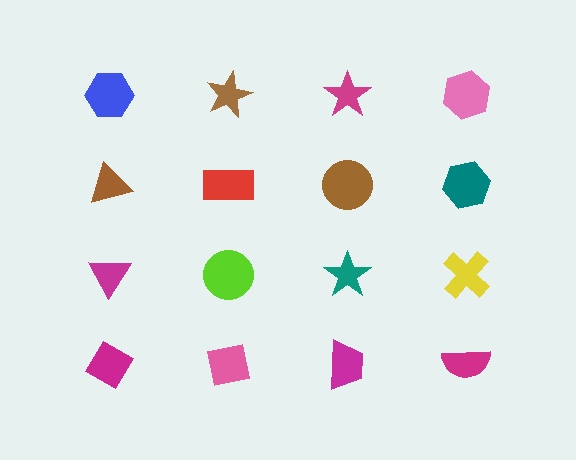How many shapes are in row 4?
4 shapes.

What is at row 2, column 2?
A red rectangle.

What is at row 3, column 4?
A yellow cross.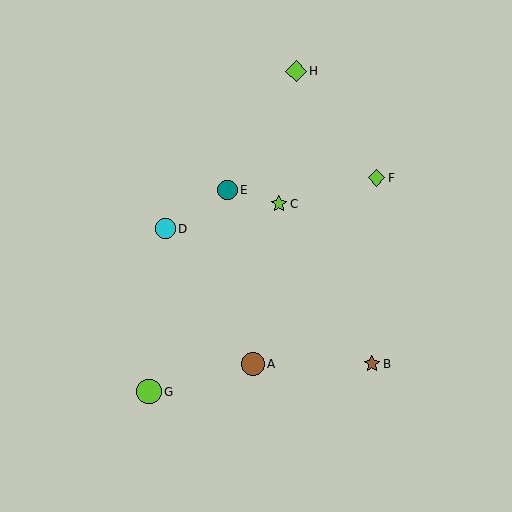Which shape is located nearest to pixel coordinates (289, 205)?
The lime star (labeled C) at (279, 204) is nearest to that location.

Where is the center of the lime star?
The center of the lime star is at (279, 204).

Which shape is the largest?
The lime circle (labeled G) is the largest.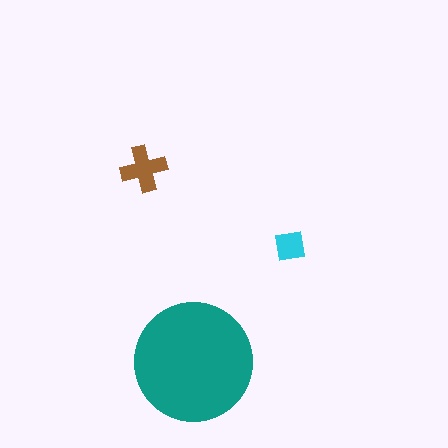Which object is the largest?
The teal circle.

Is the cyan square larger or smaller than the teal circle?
Smaller.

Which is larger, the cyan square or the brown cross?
The brown cross.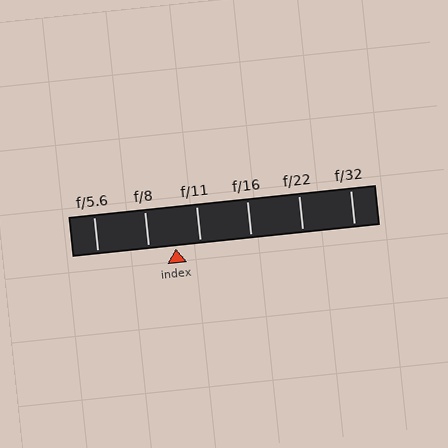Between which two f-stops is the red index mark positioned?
The index mark is between f/8 and f/11.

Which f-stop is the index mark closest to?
The index mark is closest to f/11.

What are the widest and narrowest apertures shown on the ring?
The widest aperture shown is f/5.6 and the narrowest is f/32.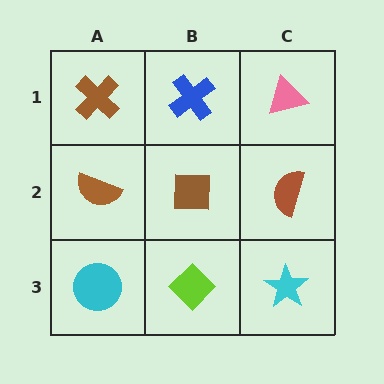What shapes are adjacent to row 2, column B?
A blue cross (row 1, column B), a lime diamond (row 3, column B), a brown semicircle (row 2, column A), a brown semicircle (row 2, column C).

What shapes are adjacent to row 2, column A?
A brown cross (row 1, column A), a cyan circle (row 3, column A), a brown square (row 2, column B).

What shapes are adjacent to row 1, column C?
A brown semicircle (row 2, column C), a blue cross (row 1, column B).